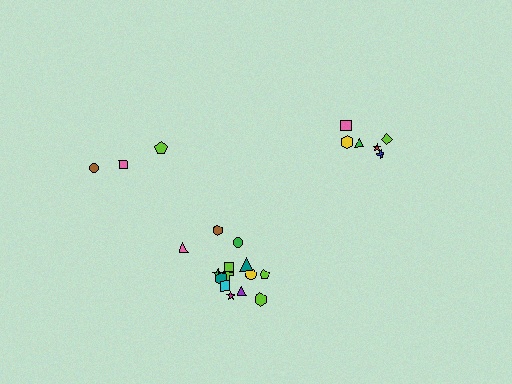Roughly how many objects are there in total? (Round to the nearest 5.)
Roughly 25 objects in total.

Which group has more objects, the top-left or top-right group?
The top-right group.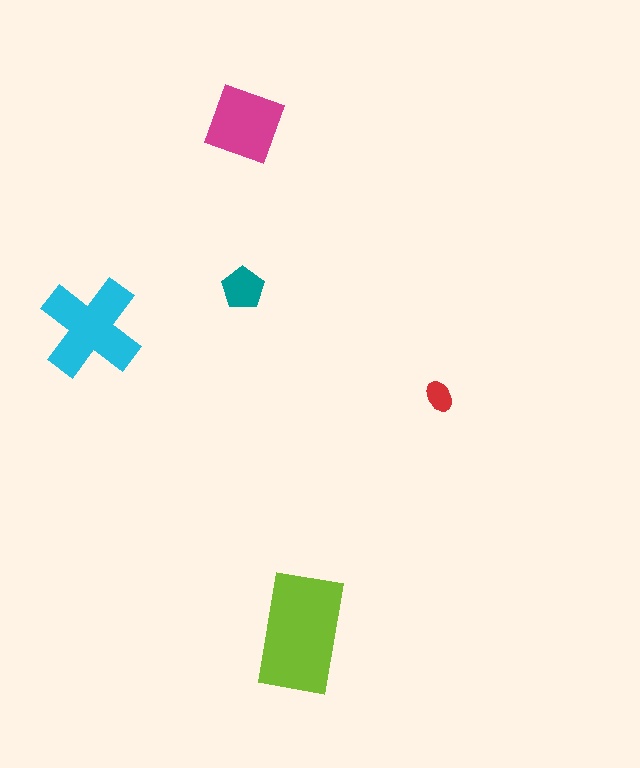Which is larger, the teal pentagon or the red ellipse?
The teal pentagon.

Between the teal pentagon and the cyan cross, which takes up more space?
The cyan cross.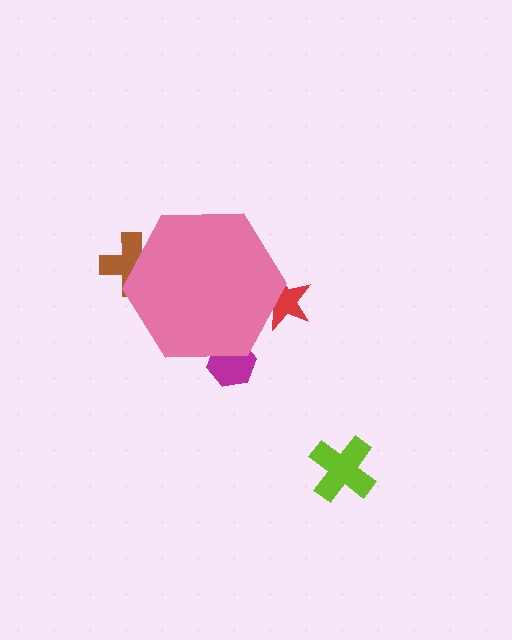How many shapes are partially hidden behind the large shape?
3 shapes are partially hidden.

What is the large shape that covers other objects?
A pink hexagon.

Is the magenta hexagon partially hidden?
Yes, the magenta hexagon is partially hidden behind the pink hexagon.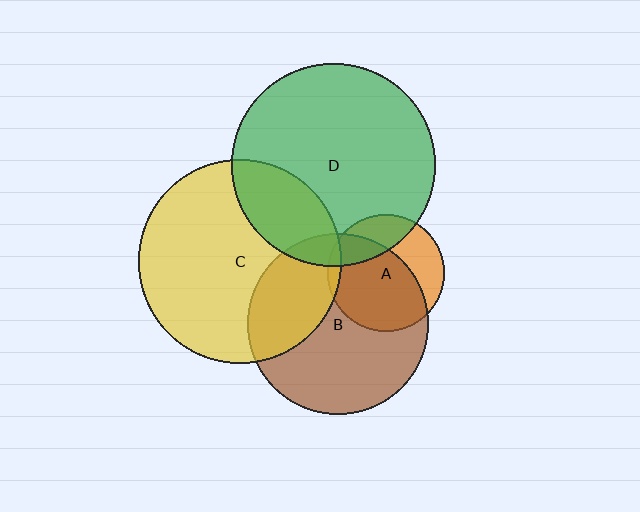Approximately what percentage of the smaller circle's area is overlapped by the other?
Approximately 65%.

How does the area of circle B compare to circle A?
Approximately 2.4 times.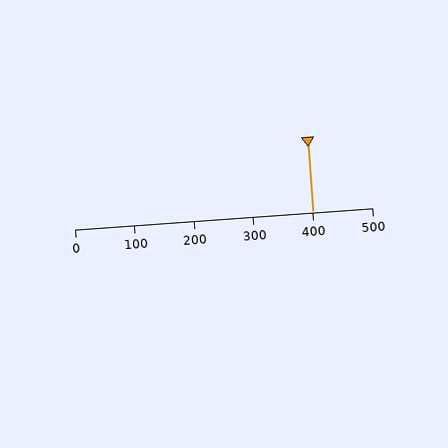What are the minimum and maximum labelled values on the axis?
The axis runs from 0 to 500.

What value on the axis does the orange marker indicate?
The marker indicates approximately 400.